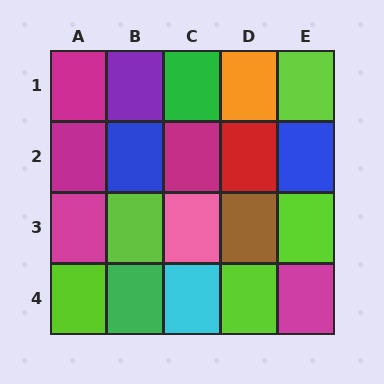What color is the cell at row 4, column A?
Lime.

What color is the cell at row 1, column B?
Purple.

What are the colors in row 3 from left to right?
Magenta, lime, pink, brown, lime.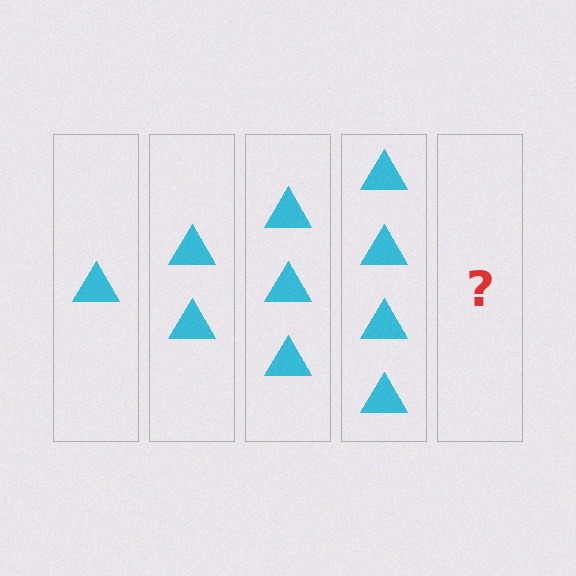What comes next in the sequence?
The next element should be 5 triangles.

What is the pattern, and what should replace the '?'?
The pattern is that each step adds one more triangle. The '?' should be 5 triangles.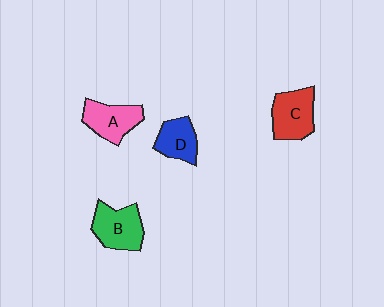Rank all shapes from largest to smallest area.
From largest to smallest: B (green), C (red), A (pink), D (blue).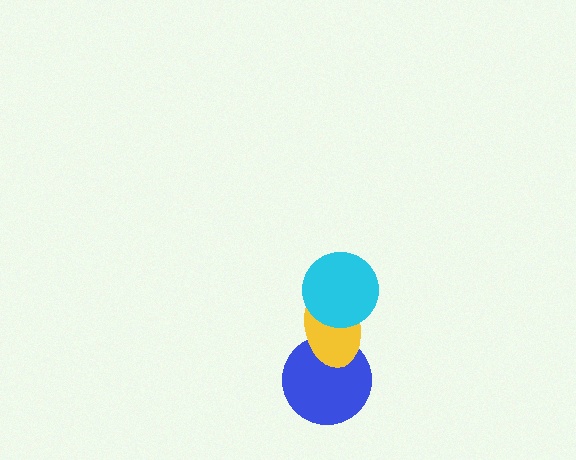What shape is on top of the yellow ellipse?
The cyan circle is on top of the yellow ellipse.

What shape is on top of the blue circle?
The yellow ellipse is on top of the blue circle.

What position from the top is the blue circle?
The blue circle is 3rd from the top.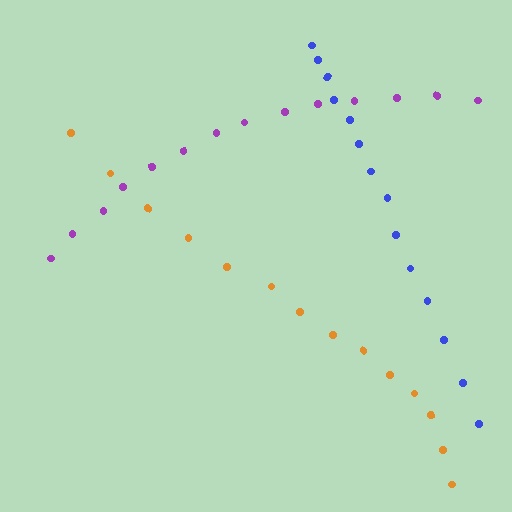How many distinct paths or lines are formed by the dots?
There are 3 distinct paths.